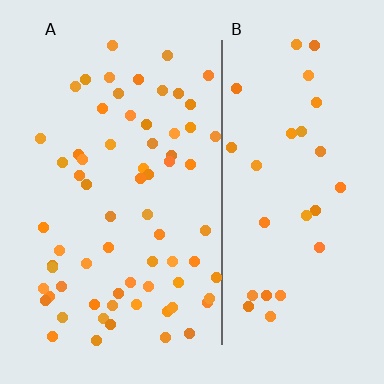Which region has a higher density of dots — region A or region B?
A (the left).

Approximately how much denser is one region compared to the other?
Approximately 2.2× — region A over region B.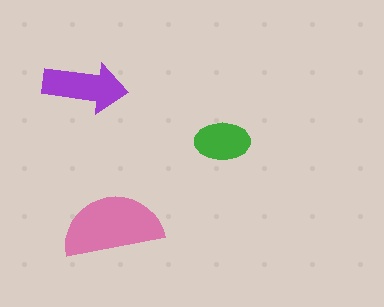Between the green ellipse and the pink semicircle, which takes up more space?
The pink semicircle.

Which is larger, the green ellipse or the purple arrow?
The purple arrow.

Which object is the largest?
The pink semicircle.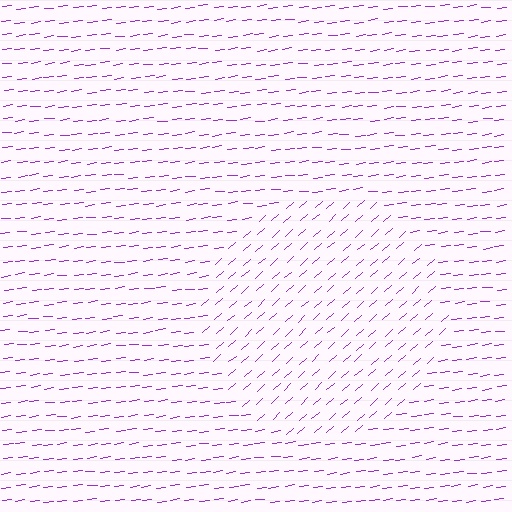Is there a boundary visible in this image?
Yes, there is a texture boundary formed by a change in line orientation.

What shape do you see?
I see a circle.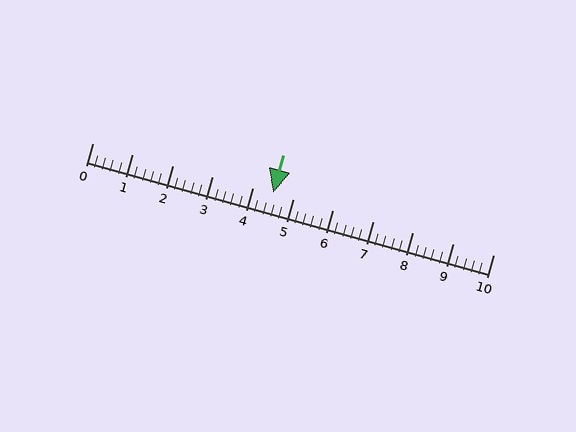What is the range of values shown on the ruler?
The ruler shows values from 0 to 10.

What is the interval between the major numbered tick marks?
The major tick marks are spaced 1 units apart.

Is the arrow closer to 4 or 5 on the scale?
The arrow is closer to 5.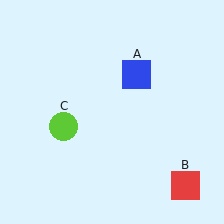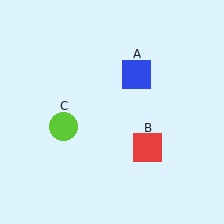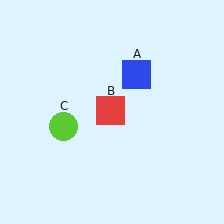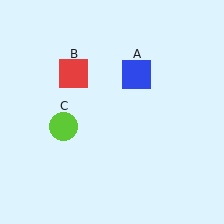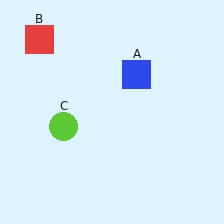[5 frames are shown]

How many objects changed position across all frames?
1 object changed position: red square (object B).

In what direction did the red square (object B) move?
The red square (object B) moved up and to the left.